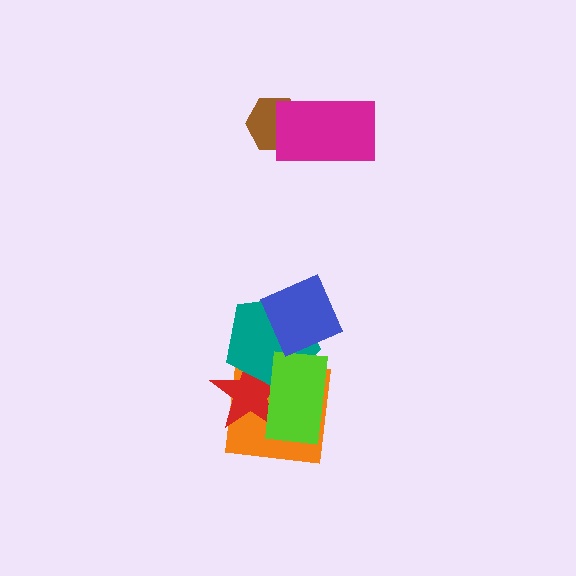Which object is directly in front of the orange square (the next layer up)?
The red star is directly in front of the orange square.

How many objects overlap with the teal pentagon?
4 objects overlap with the teal pentagon.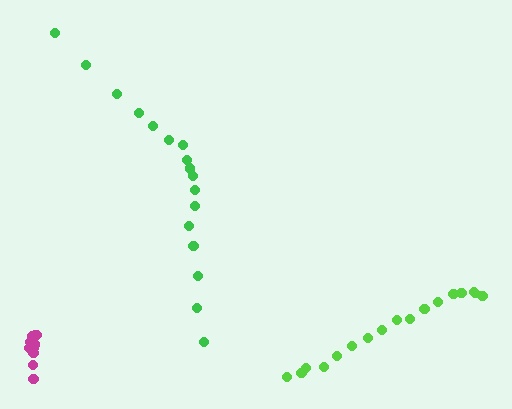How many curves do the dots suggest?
There are 3 distinct paths.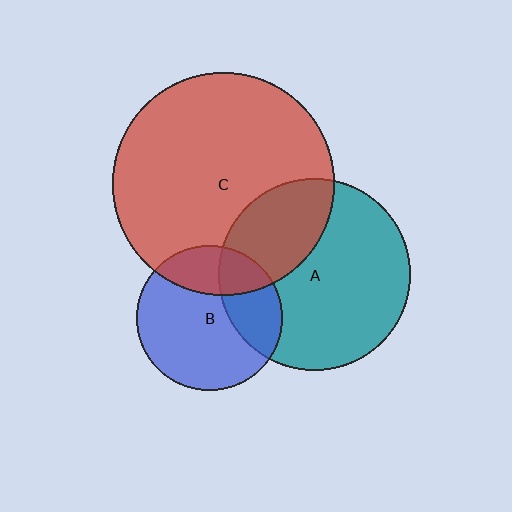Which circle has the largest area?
Circle C (red).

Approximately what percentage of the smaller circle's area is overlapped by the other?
Approximately 25%.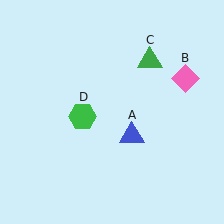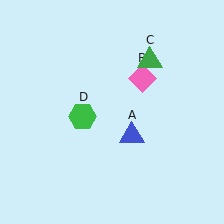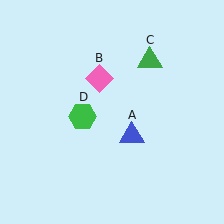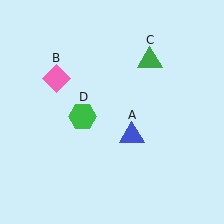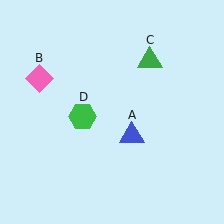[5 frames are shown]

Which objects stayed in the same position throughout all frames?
Blue triangle (object A) and green triangle (object C) and green hexagon (object D) remained stationary.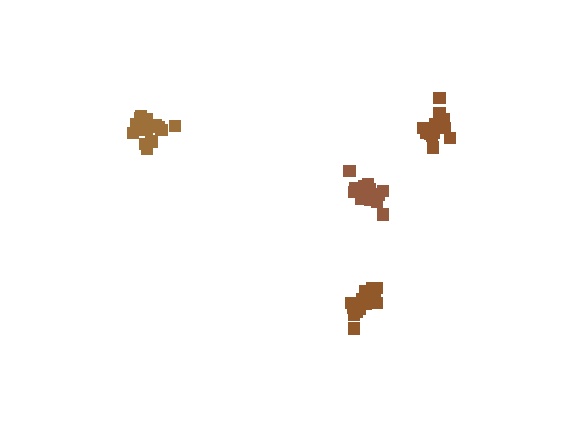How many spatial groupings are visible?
There are 4 spatial groupings.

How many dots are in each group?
Group 1: 16 dots, Group 2: 16 dots, Group 3: 17 dots, Group 4: 17 dots (66 total).